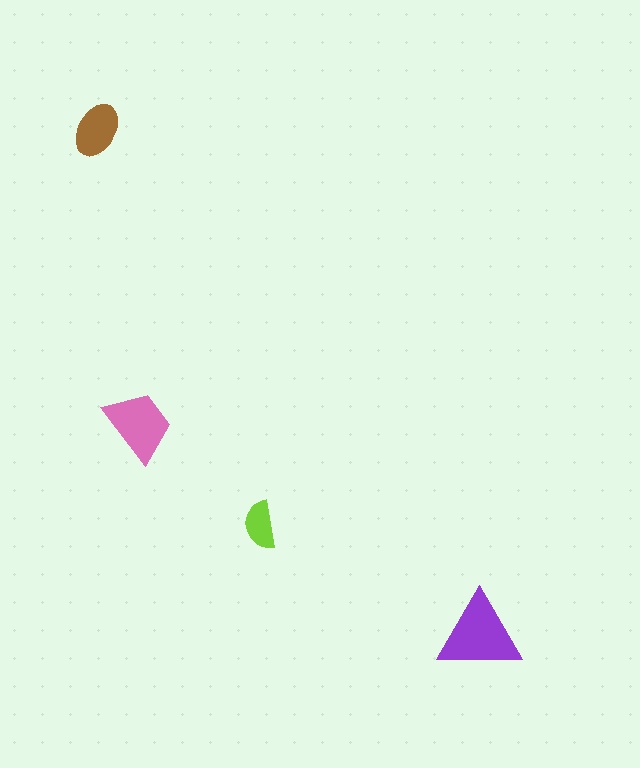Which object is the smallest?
The lime semicircle.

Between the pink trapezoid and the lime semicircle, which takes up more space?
The pink trapezoid.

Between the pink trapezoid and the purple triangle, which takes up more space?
The purple triangle.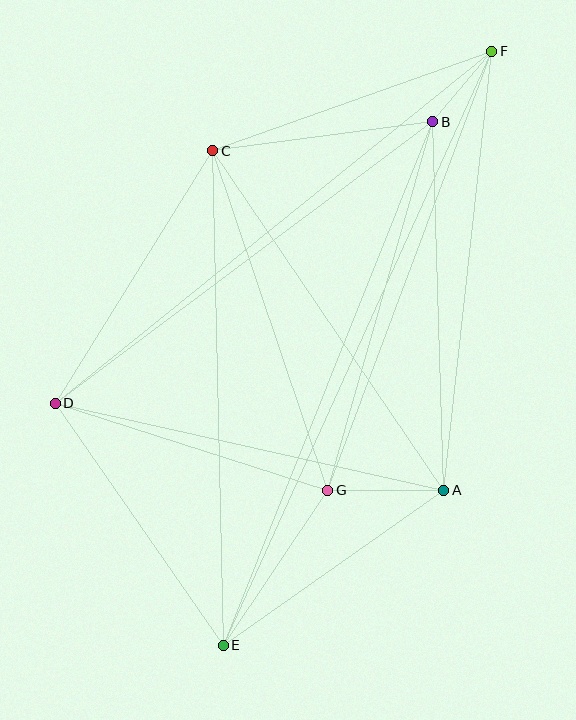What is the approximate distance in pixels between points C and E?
The distance between C and E is approximately 494 pixels.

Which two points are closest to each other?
Points B and F are closest to each other.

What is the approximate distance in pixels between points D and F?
The distance between D and F is approximately 561 pixels.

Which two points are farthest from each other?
Points E and F are farthest from each other.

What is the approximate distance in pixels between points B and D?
The distance between B and D is approximately 471 pixels.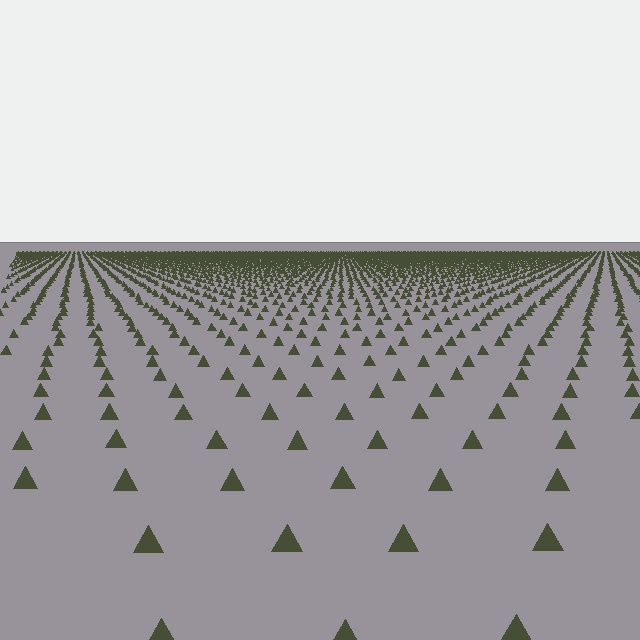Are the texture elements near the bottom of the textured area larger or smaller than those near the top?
Larger. Near the bottom, elements are closer to the viewer and appear at a bigger on-screen size.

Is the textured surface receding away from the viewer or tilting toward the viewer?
The surface is receding away from the viewer. Texture elements get smaller and denser toward the top.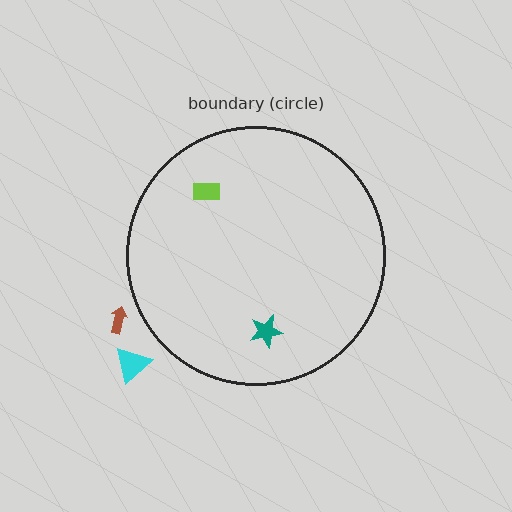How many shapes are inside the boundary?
2 inside, 2 outside.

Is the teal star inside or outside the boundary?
Inside.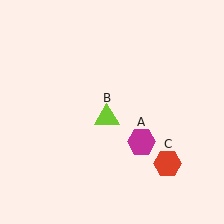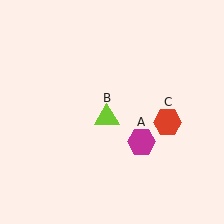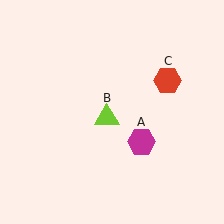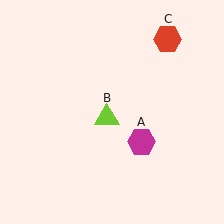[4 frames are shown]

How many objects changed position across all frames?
1 object changed position: red hexagon (object C).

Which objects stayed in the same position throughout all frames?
Magenta hexagon (object A) and lime triangle (object B) remained stationary.